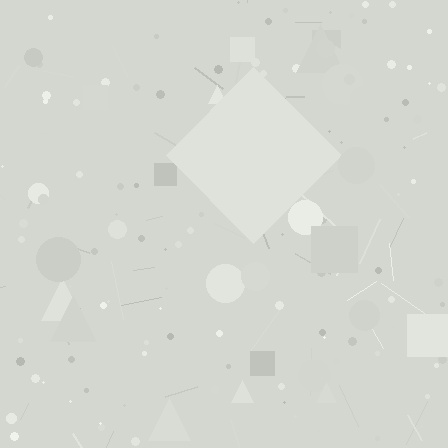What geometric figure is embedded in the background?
A diamond is embedded in the background.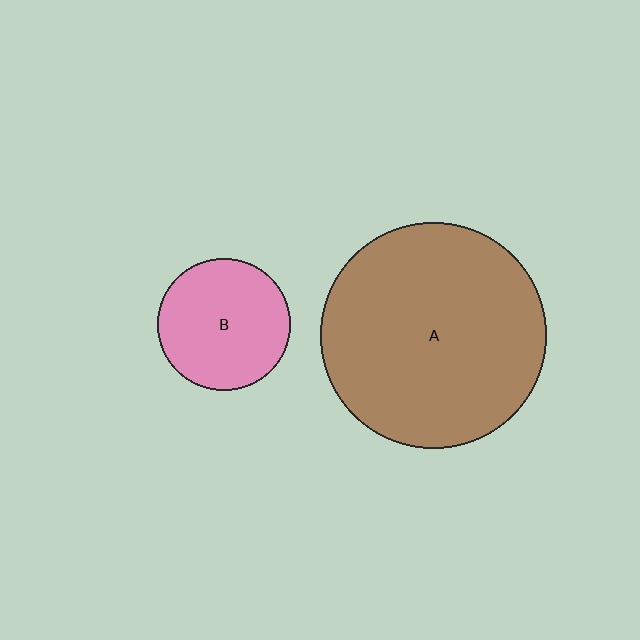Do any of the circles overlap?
No, none of the circles overlap.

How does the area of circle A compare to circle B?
Approximately 2.9 times.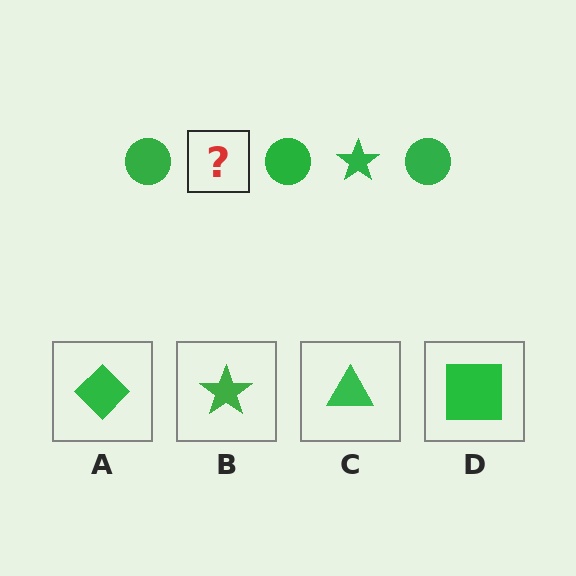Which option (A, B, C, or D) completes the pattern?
B.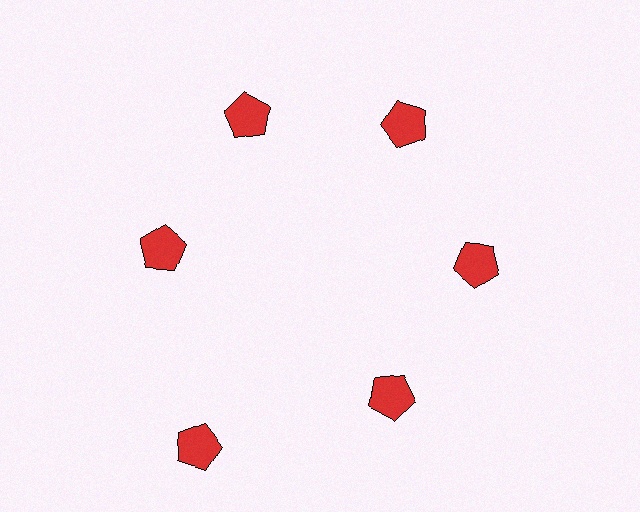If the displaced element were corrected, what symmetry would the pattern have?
It would have 6-fold rotational symmetry — the pattern would map onto itself every 60 degrees.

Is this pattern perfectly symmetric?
No. The 6 red pentagons are arranged in a ring, but one element near the 7 o'clock position is pushed outward from the center, breaking the 6-fold rotational symmetry.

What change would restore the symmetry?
The symmetry would be restored by moving it inward, back onto the ring so that all 6 pentagons sit at equal angles and equal distance from the center.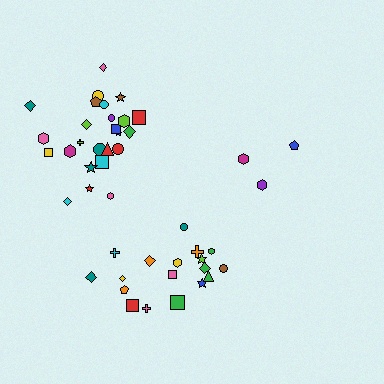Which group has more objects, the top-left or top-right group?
The top-left group.